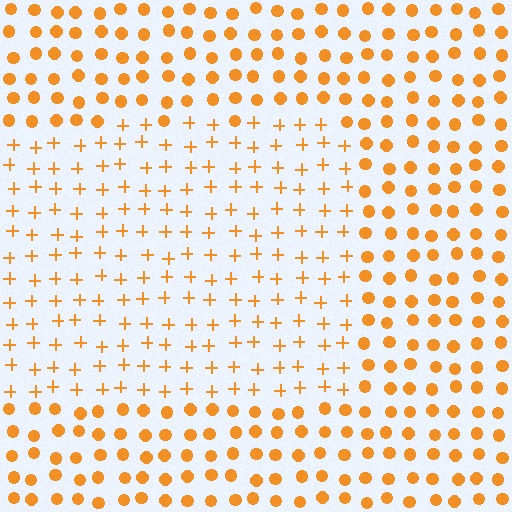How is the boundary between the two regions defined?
The boundary is defined by a change in element shape: plus signs inside vs. circles outside. All elements share the same color and spacing.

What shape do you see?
I see a rectangle.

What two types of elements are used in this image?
The image uses plus signs inside the rectangle region and circles outside it.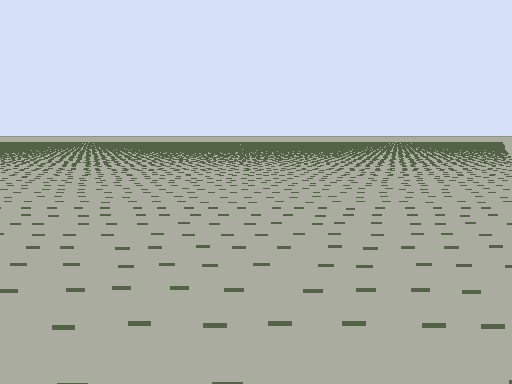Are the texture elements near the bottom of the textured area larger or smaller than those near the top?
Larger. Near the bottom, elements are closer to the viewer and appear at a bigger on-screen size.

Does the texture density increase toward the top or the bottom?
Density increases toward the top.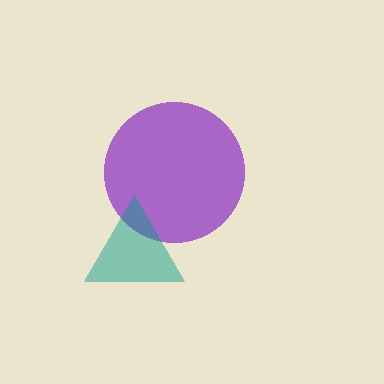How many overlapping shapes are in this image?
There are 2 overlapping shapes in the image.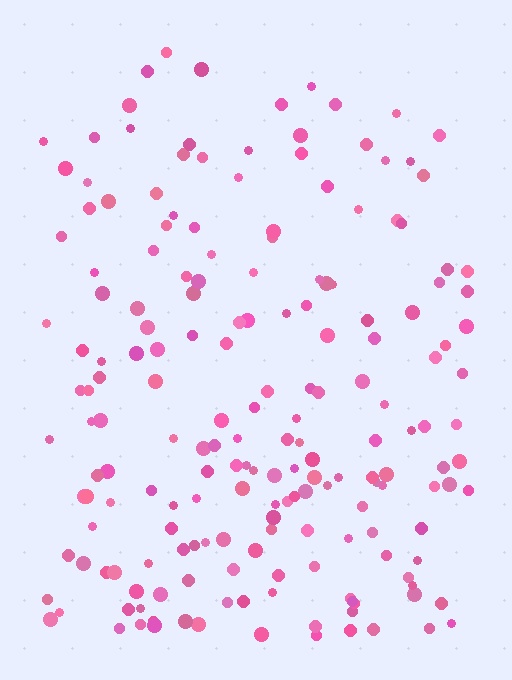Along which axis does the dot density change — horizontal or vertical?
Vertical.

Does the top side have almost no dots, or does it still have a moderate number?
Still a moderate number, just noticeably fewer than the bottom.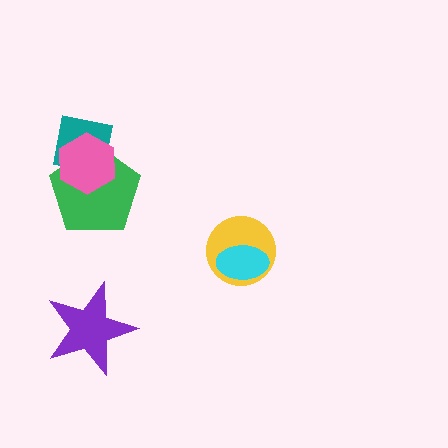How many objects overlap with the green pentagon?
2 objects overlap with the green pentagon.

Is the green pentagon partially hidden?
Yes, it is partially covered by another shape.